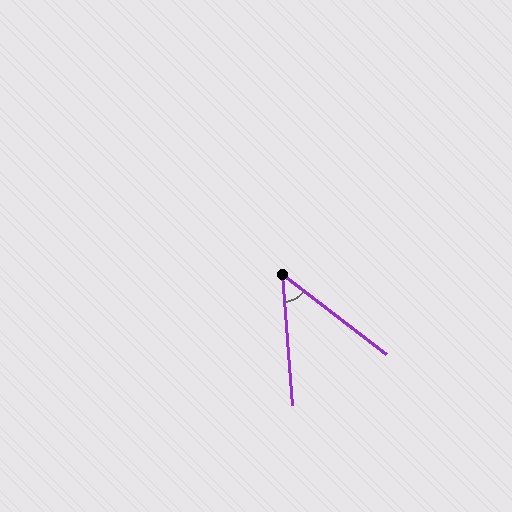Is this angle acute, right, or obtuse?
It is acute.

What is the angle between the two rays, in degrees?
Approximately 48 degrees.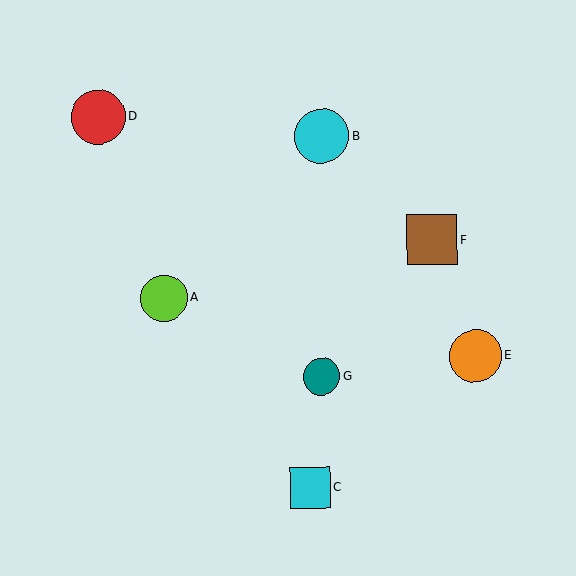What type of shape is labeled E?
Shape E is an orange circle.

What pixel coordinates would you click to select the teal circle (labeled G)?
Click at (322, 377) to select the teal circle G.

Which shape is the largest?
The cyan circle (labeled B) is the largest.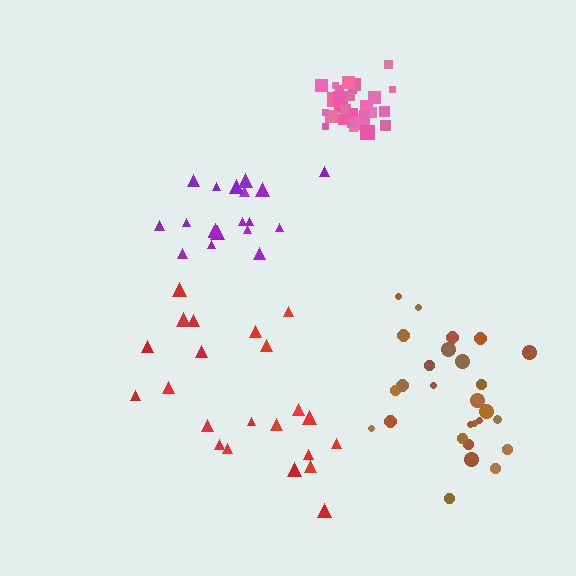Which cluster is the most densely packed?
Pink.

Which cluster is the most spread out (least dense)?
Red.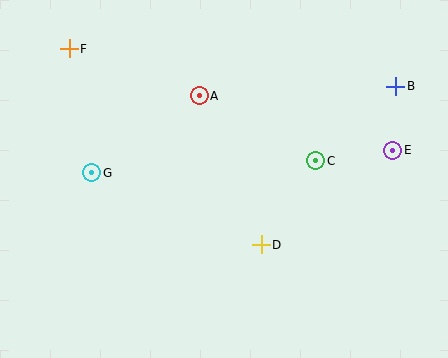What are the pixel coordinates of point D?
Point D is at (261, 245).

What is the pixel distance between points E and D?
The distance between E and D is 162 pixels.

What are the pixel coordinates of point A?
Point A is at (199, 96).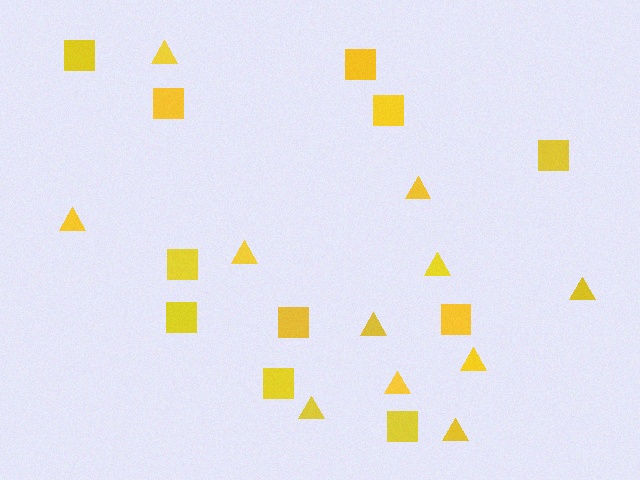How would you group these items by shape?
There are 2 groups: one group of triangles (11) and one group of squares (11).